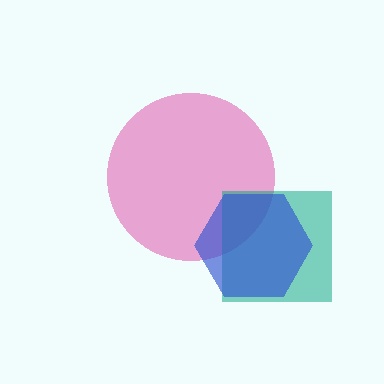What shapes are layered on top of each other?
The layered shapes are: a pink circle, a teal square, a blue hexagon.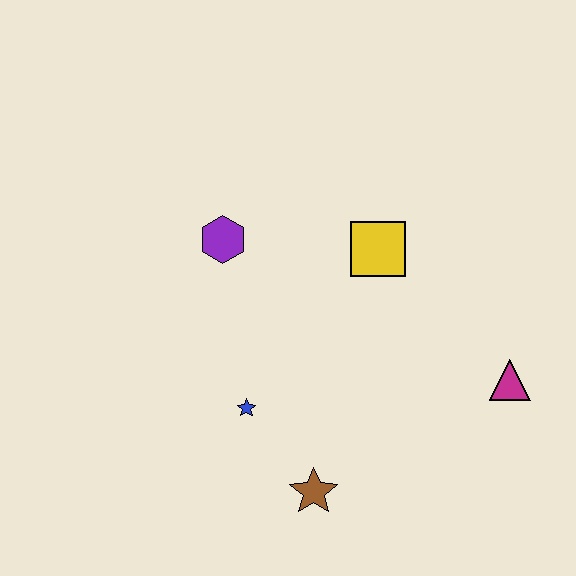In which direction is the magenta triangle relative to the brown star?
The magenta triangle is to the right of the brown star.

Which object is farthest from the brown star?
The purple hexagon is farthest from the brown star.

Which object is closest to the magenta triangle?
The yellow square is closest to the magenta triangle.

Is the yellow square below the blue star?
No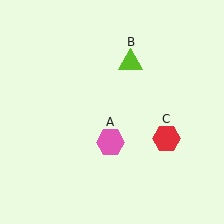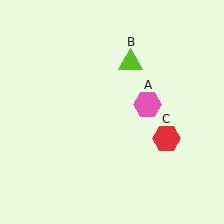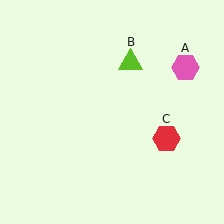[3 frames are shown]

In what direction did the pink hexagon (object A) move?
The pink hexagon (object A) moved up and to the right.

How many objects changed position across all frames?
1 object changed position: pink hexagon (object A).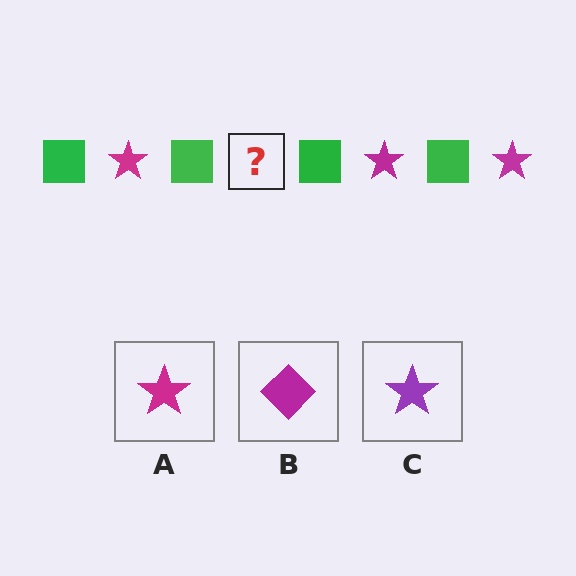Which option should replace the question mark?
Option A.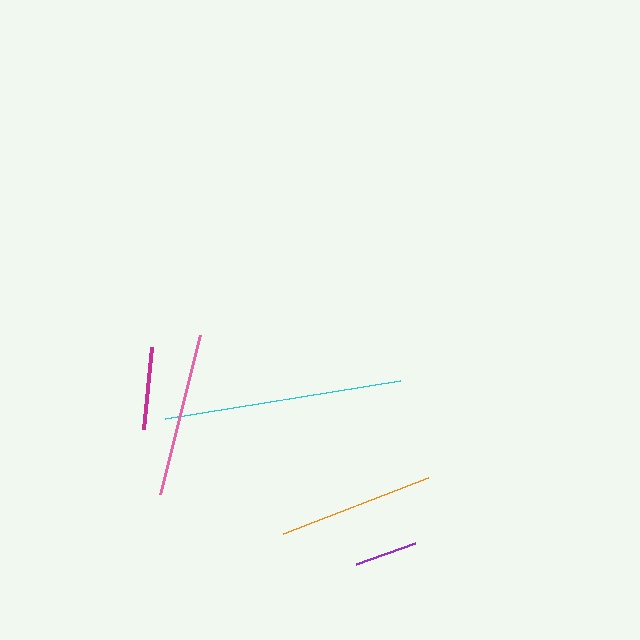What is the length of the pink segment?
The pink segment is approximately 165 pixels long.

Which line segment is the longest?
The cyan line is the longest at approximately 237 pixels.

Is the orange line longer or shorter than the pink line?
The pink line is longer than the orange line.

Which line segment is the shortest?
The purple line is the shortest at approximately 62 pixels.